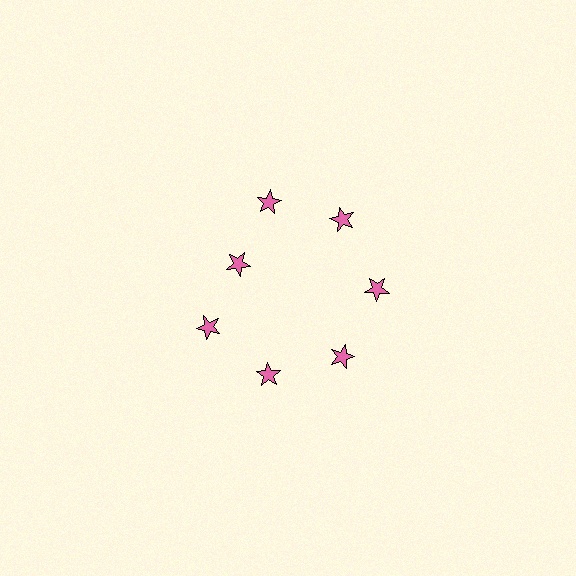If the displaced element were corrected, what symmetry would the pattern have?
It would have 7-fold rotational symmetry — the pattern would map onto itself every 51 degrees.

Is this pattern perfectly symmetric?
No. The 7 pink stars are arranged in a ring, but one element near the 10 o'clock position is pulled inward toward the center, breaking the 7-fold rotational symmetry.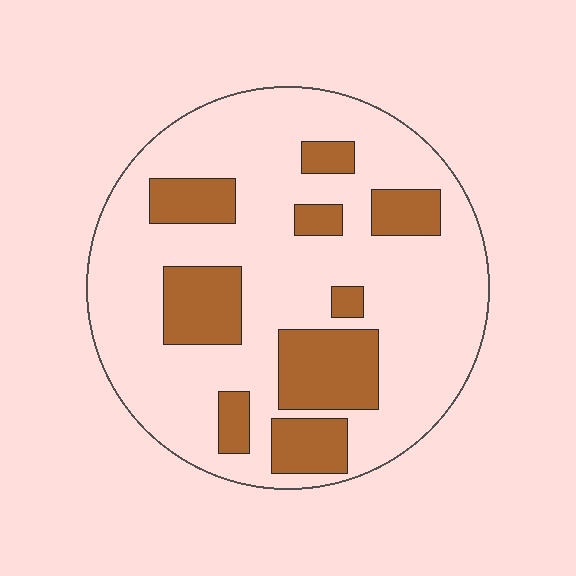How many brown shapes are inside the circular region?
9.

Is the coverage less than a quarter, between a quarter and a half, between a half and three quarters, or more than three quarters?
Between a quarter and a half.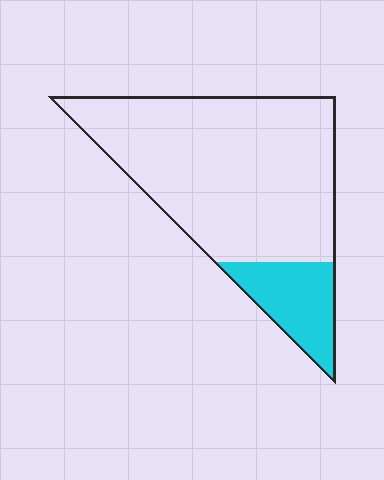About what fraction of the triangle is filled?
About one sixth (1/6).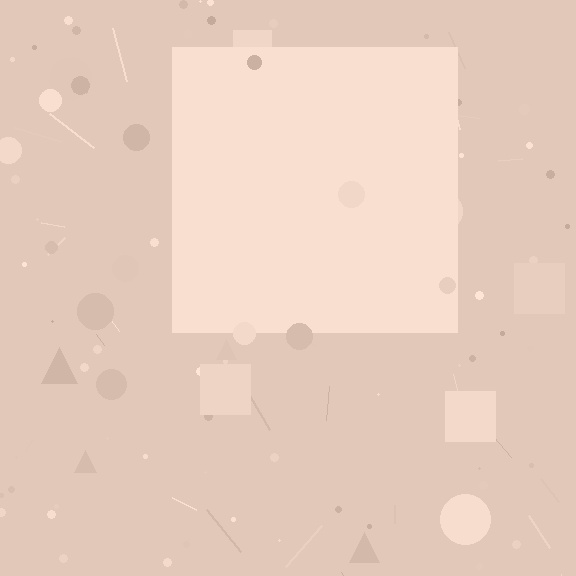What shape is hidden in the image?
A square is hidden in the image.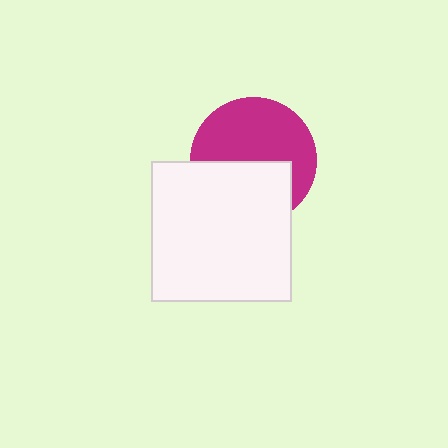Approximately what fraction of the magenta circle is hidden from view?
Roughly 42% of the magenta circle is hidden behind the white square.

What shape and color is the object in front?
The object in front is a white square.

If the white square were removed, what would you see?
You would see the complete magenta circle.